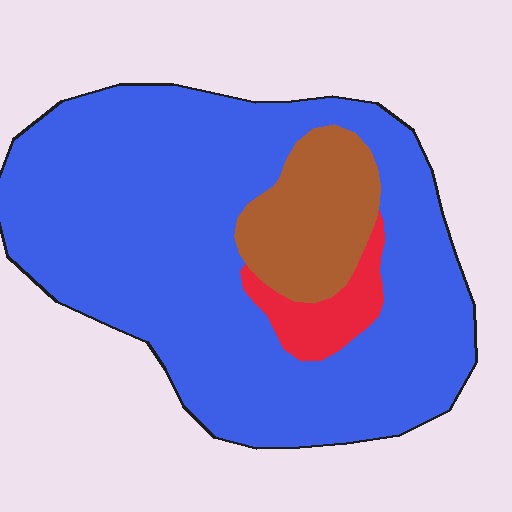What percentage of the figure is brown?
Brown takes up about one eighth (1/8) of the figure.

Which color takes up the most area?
Blue, at roughly 80%.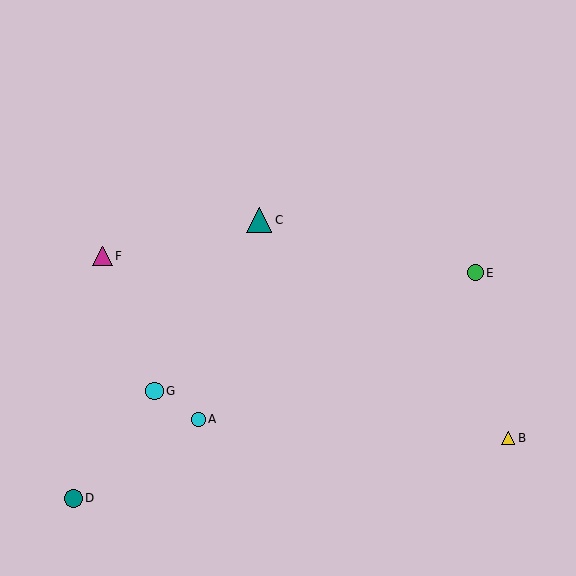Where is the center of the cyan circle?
The center of the cyan circle is at (155, 391).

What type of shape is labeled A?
Shape A is a cyan circle.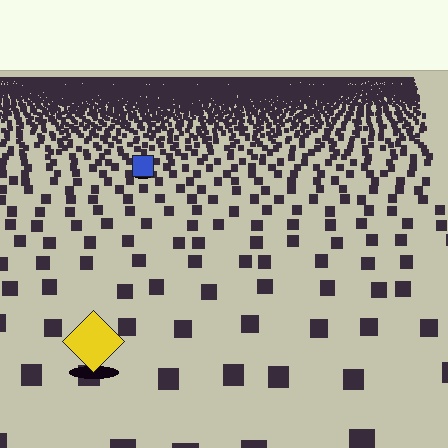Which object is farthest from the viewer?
The blue square is farthest from the viewer. It appears smaller and the ground texture around it is denser.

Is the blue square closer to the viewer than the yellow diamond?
No. The yellow diamond is closer — you can tell from the texture gradient: the ground texture is coarser near it.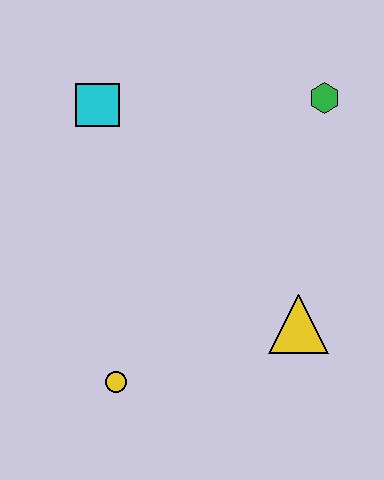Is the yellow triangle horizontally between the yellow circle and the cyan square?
No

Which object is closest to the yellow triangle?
The yellow circle is closest to the yellow triangle.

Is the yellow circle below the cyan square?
Yes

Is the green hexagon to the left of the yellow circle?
No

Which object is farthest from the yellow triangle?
The cyan square is farthest from the yellow triangle.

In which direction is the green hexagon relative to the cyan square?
The green hexagon is to the right of the cyan square.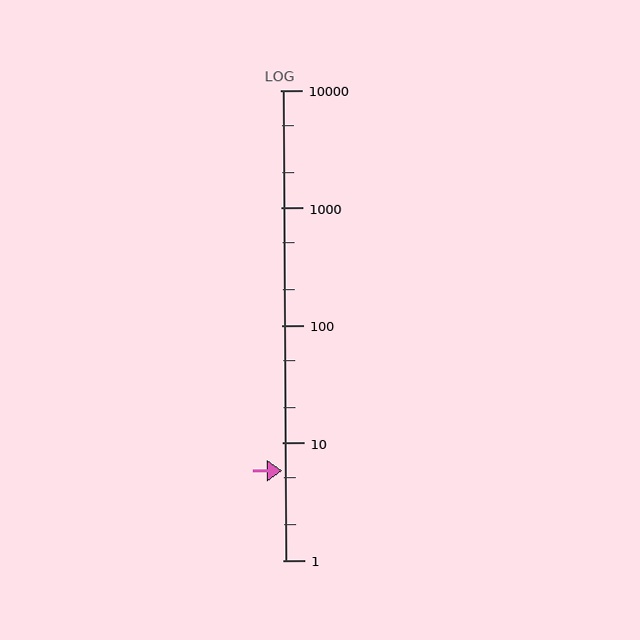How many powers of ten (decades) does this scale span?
The scale spans 4 decades, from 1 to 10000.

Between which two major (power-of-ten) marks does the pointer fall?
The pointer is between 1 and 10.